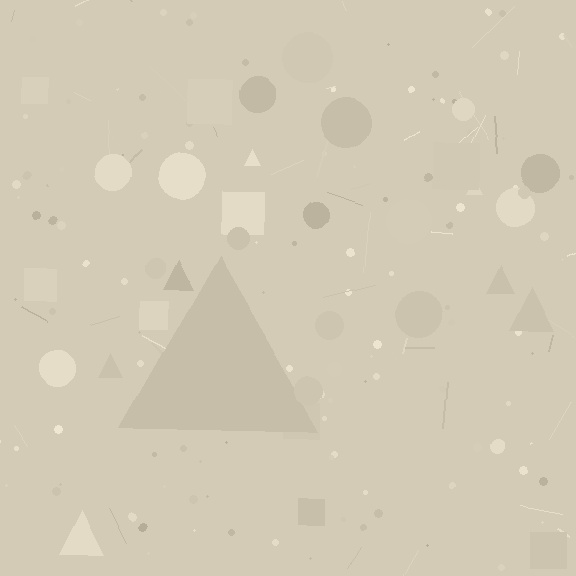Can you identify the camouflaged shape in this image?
The camouflaged shape is a triangle.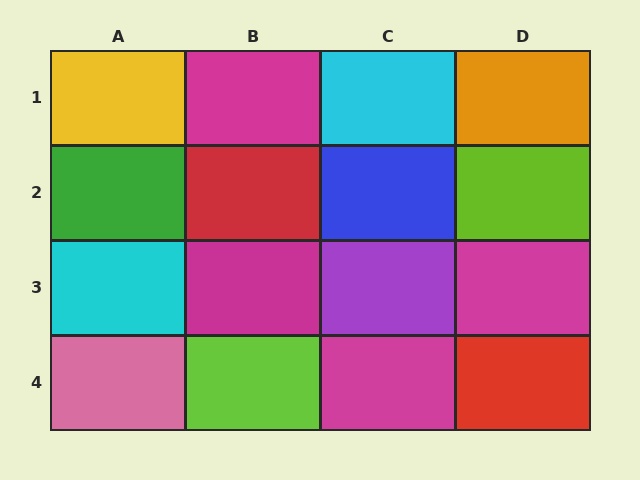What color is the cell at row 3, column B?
Magenta.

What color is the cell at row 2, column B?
Red.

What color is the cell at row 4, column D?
Red.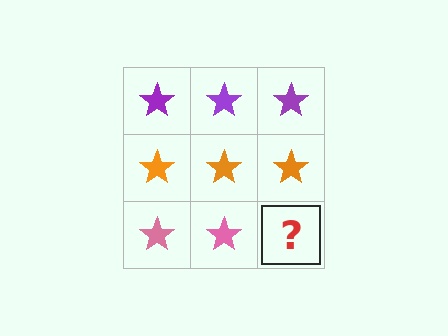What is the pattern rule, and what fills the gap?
The rule is that each row has a consistent color. The gap should be filled with a pink star.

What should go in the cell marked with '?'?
The missing cell should contain a pink star.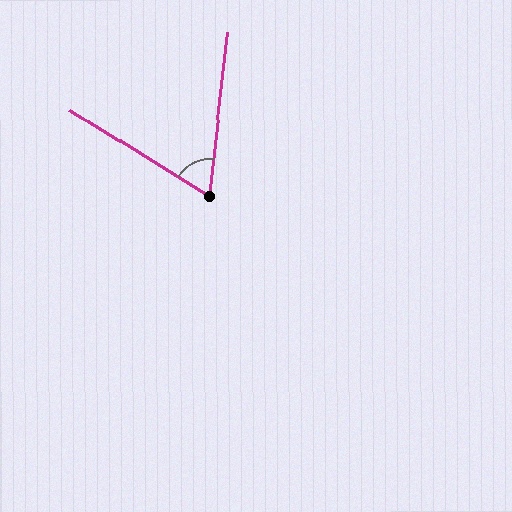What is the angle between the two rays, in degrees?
Approximately 64 degrees.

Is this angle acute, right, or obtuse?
It is acute.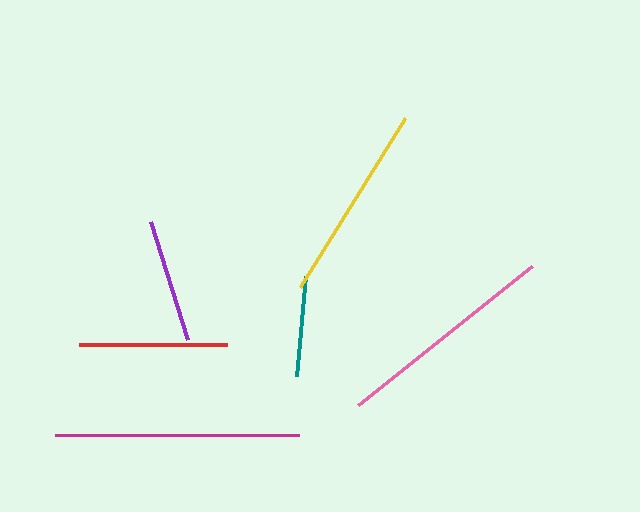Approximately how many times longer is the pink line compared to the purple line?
The pink line is approximately 1.8 times the length of the purple line.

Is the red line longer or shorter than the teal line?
The red line is longer than the teal line.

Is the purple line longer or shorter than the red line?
The red line is longer than the purple line.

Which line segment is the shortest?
The teal line is the shortest at approximately 100 pixels.